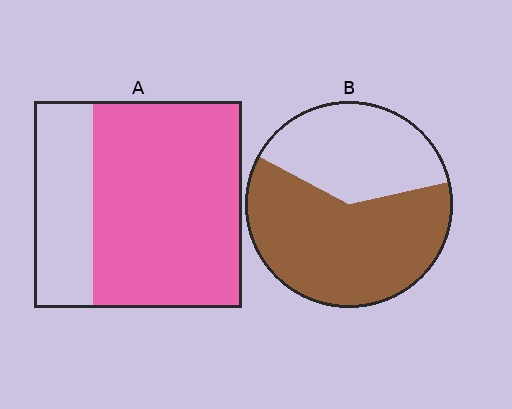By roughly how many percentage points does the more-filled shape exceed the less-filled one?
By roughly 10 percentage points (A over B).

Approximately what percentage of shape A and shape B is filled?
A is approximately 70% and B is approximately 60%.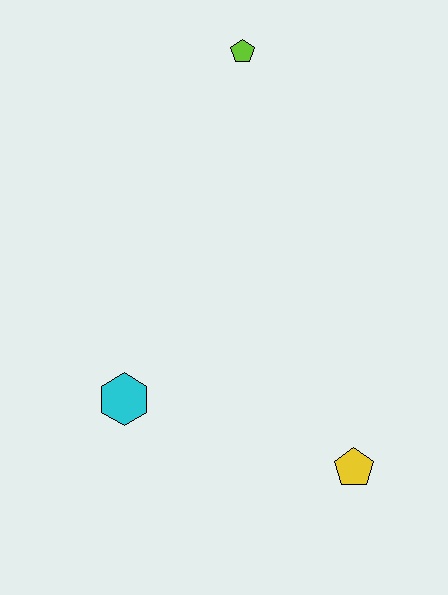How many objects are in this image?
There are 3 objects.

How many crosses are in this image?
There are no crosses.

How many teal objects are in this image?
There are no teal objects.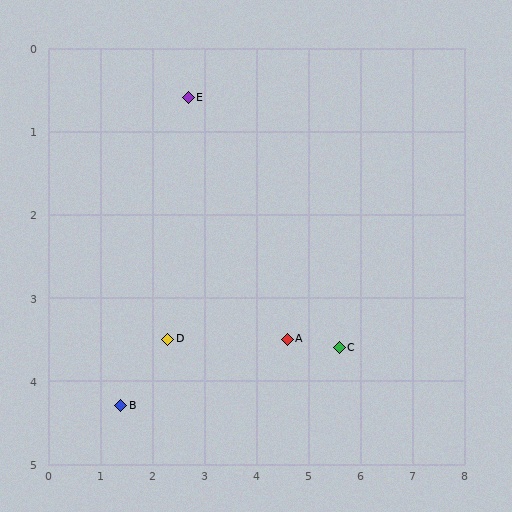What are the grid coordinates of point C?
Point C is at approximately (5.6, 3.6).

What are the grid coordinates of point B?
Point B is at approximately (1.4, 4.3).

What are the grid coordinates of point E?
Point E is at approximately (2.7, 0.6).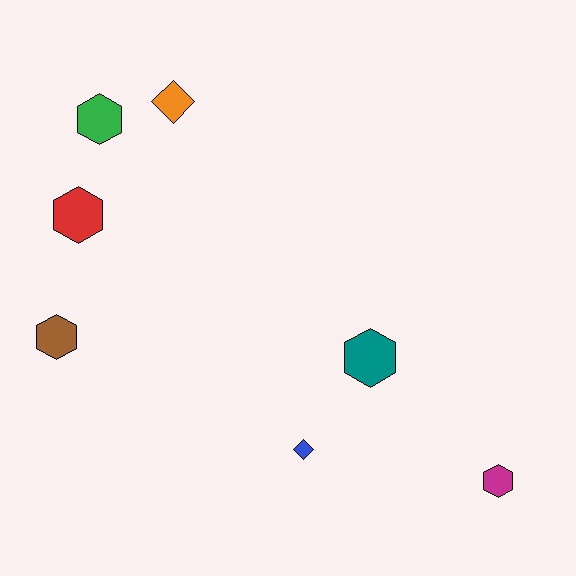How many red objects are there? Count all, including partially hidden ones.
There is 1 red object.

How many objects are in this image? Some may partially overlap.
There are 7 objects.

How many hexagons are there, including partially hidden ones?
There are 5 hexagons.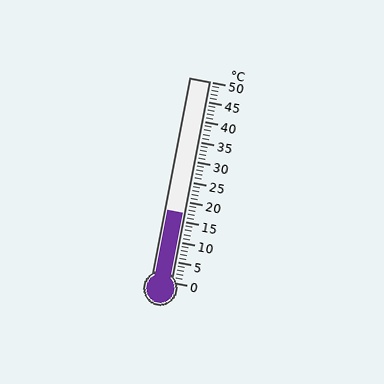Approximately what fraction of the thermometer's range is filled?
The thermometer is filled to approximately 35% of its range.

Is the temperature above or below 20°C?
The temperature is below 20°C.